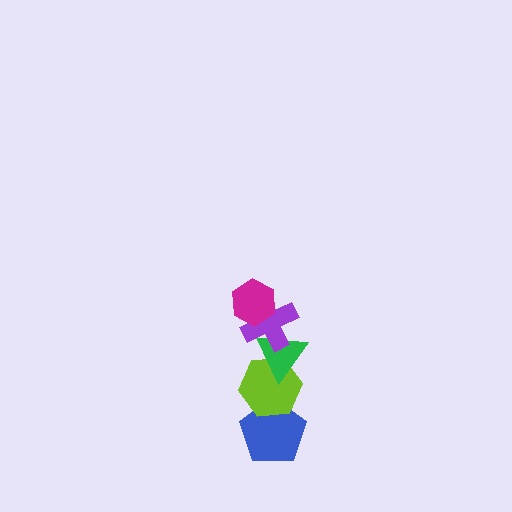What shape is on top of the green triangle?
The purple cross is on top of the green triangle.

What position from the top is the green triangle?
The green triangle is 3rd from the top.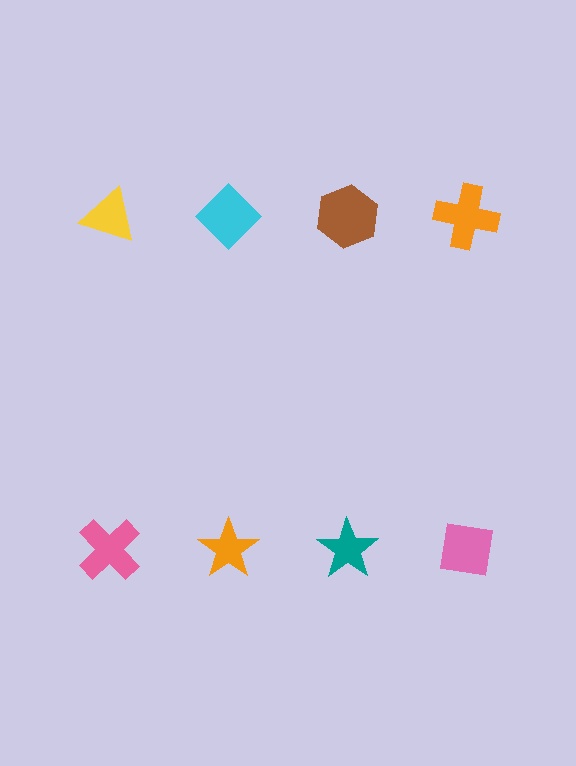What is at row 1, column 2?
A cyan diamond.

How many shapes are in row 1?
4 shapes.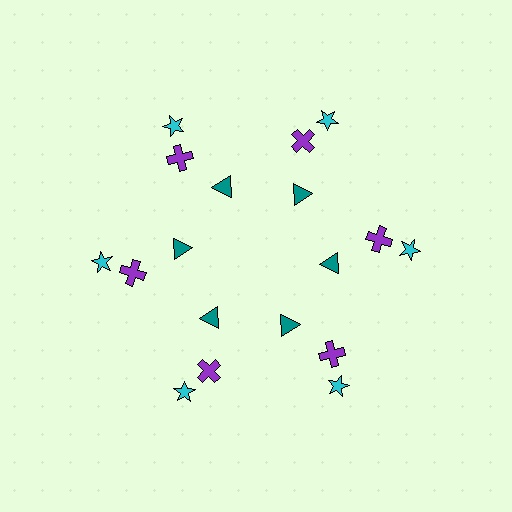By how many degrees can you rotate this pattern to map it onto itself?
The pattern maps onto itself every 60 degrees of rotation.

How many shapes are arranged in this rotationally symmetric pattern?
There are 18 shapes, arranged in 6 groups of 3.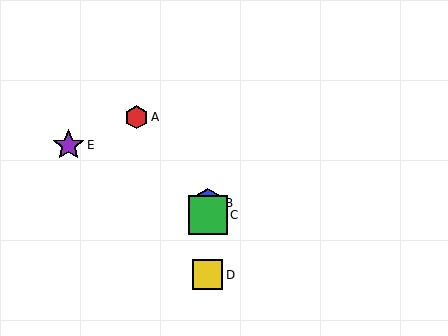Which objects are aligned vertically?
Objects B, C, D are aligned vertically.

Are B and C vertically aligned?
Yes, both are at x≈208.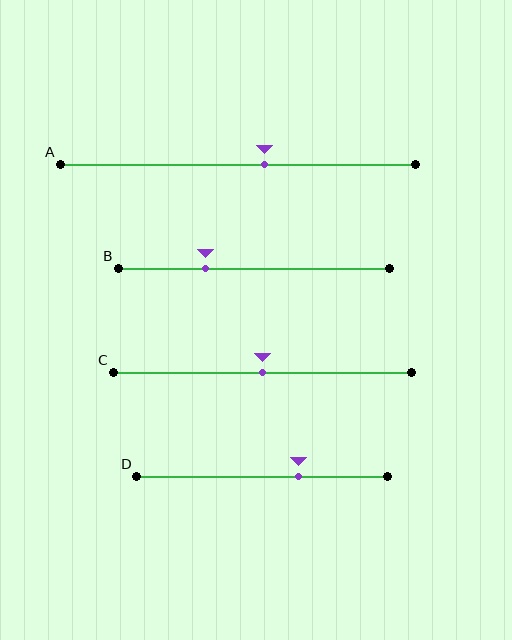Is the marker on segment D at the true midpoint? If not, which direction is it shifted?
No, the marker on segment D is shifted to the right by about 15% of the segment length.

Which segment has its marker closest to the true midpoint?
Segment C has its marker closest to the true midpoint.